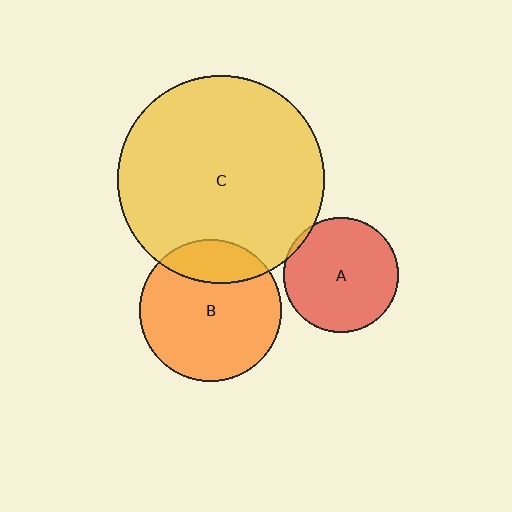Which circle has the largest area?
Circle C (yellow).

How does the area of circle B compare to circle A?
Approximately 1.5 times.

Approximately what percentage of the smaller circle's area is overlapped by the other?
Approximately 5%.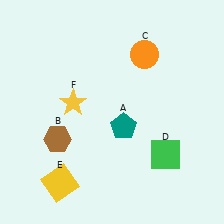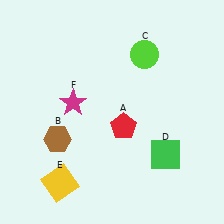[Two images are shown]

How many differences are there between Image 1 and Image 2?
There are 3 differences between the two images.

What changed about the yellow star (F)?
In Image 1, F is yellow. In Image 2, it changed to magenta.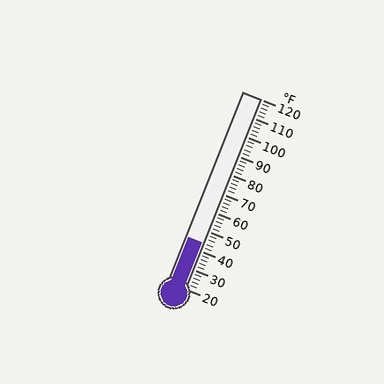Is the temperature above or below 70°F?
The temperature is below 70°F.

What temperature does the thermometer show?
The thermometer shows approximately 44°F.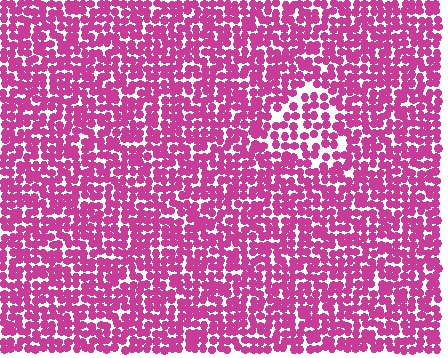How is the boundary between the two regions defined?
The boundary is defined by a change in element density (approximately 1.6x ratio). All elements are the same color, size, and shape.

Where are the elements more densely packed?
The elements are more densely packed outside the triangle boundary.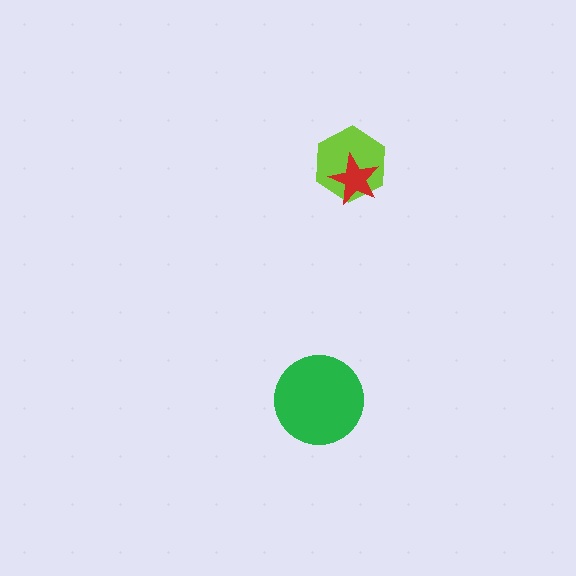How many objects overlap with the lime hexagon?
1 object overlaps with the lime hexagon.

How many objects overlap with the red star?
1 object overlaps with the red star.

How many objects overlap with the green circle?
0 objects overlap with the green circle.